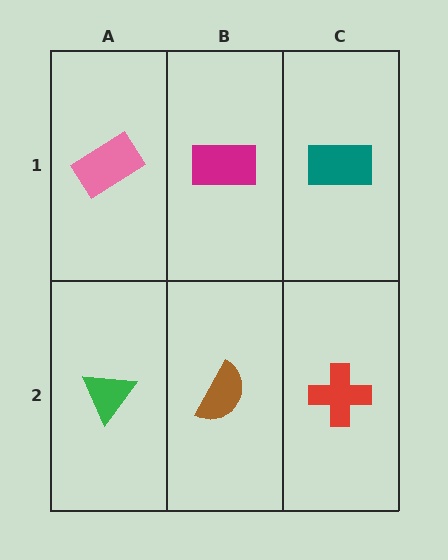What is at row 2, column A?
A green triangle.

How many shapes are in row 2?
3 shapes.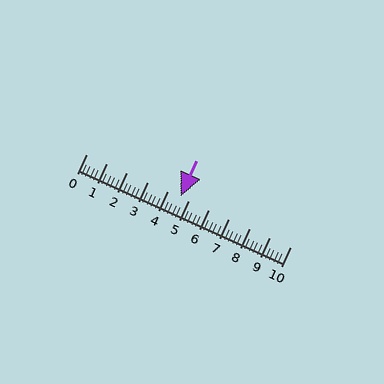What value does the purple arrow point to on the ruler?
The purple arrow points to approximately 4.6.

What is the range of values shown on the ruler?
The ruler shows values from 0 to 10.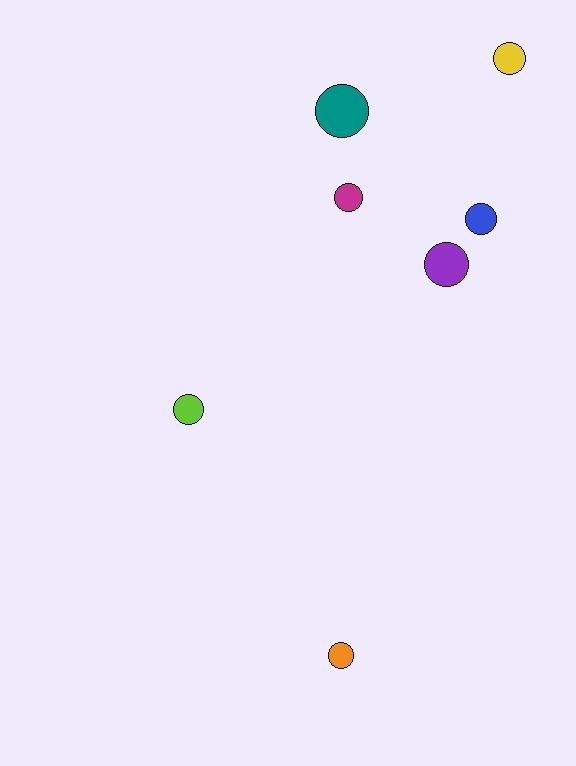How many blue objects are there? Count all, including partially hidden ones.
There is 1 blue object.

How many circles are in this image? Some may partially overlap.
There are 7 circles.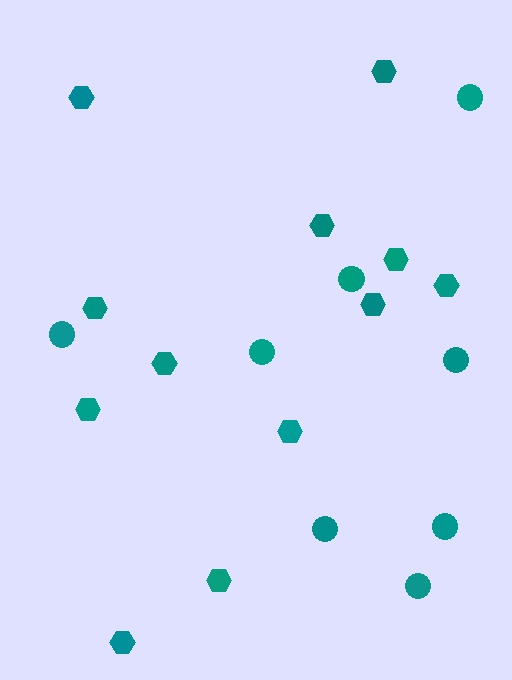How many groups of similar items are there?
There are 2 groups: one group of circles (8) and one group of hexagons (12).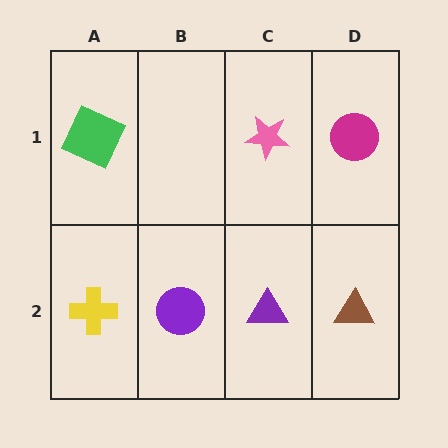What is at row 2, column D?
A brown triangle.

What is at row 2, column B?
A purple circle.